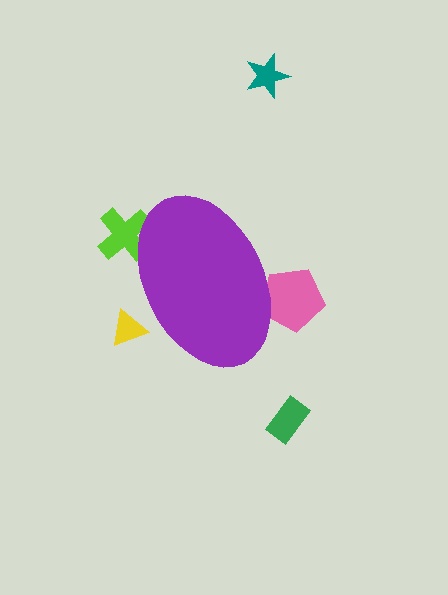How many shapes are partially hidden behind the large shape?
3 shapes are partially hidden.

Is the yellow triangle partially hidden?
Yes, the yellow triangle is partially hidden behind the purple ellipse.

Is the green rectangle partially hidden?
No, the green rectangle is fully visible.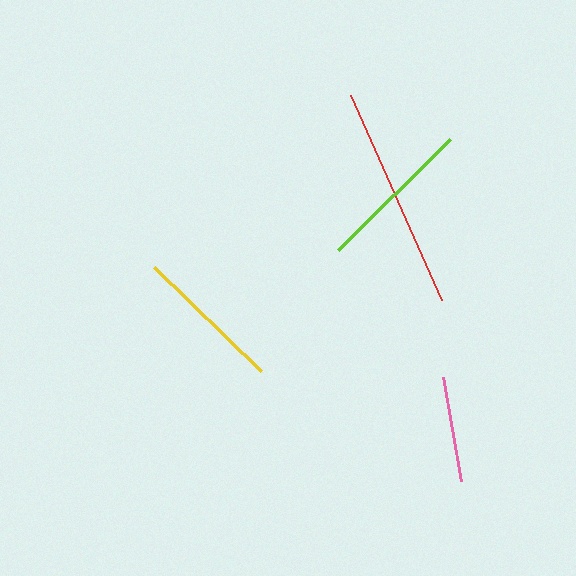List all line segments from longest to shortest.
From longest to shortest: red, lime, yellow, pink.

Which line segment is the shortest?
The pink line is the shortest at approximately 105 pixels.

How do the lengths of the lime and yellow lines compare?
The lime and yellow lines are approximately the same length.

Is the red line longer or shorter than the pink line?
The red line is longer than the pink line.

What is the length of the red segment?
The red segment is approximately 224 pixels long.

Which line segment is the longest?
The red line is the longest at approximately 224 pixels.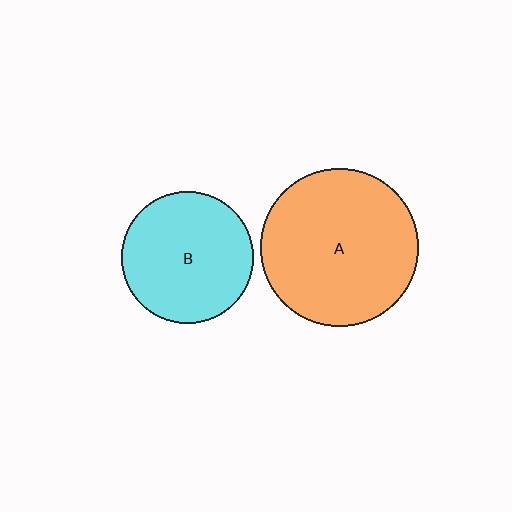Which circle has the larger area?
Circle A (orange).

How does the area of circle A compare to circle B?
Approximately 1.4 times.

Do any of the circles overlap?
No, none of the circles overlap.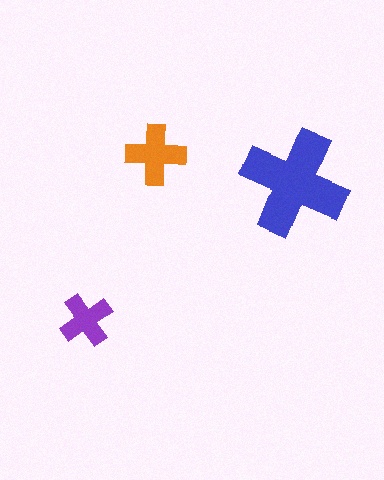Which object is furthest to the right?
The blue cross is rightmost.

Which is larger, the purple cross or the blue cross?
The blue one.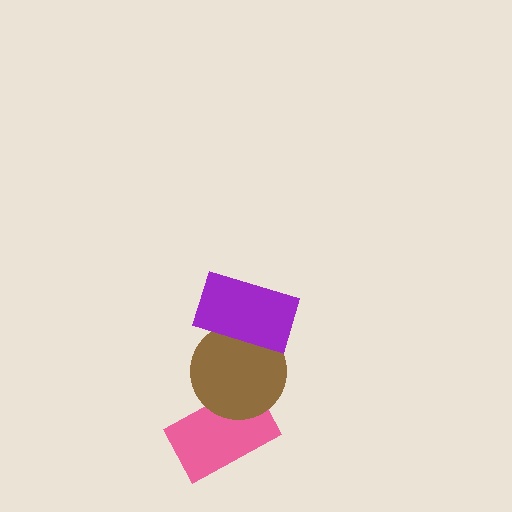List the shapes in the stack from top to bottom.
From top to bottom: the purple rectangle, the brown circle, the pink rectangle.